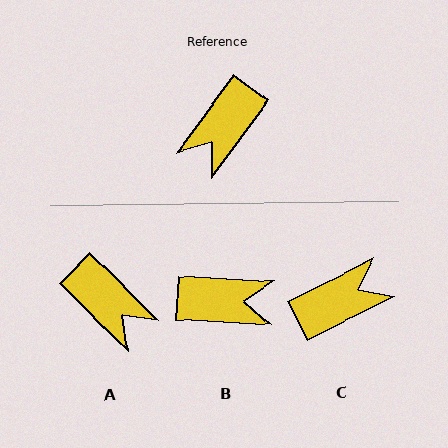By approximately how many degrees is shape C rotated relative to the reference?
Approximately 154 degrees counter-clockwise.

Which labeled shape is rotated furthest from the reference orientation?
C, about 154 degrees away.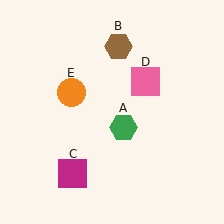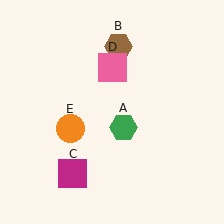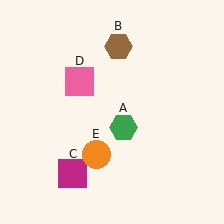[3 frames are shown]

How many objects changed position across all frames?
2 objects changed position: pink square (object D), orange circle (object E).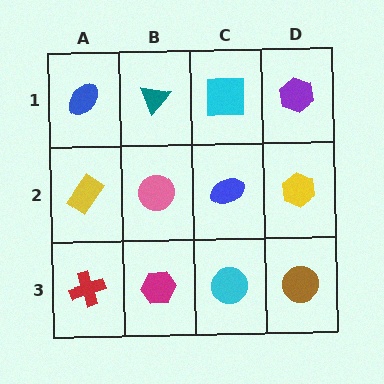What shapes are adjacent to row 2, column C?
A cyan square (row 1, column C), a cyan circle (row 3, column C), a pink circle (row 2, column B), a yellow hexagon (row 2, column D).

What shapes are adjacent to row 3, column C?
A blue ellipse (row 2, column C), a magenta hexagon (row 3, column B), a brown circle (row 3, column D).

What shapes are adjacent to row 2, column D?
A purple hexagon (row 1, column D), a brown circle (row 3, column D), a blue ellipse (row 2, column C).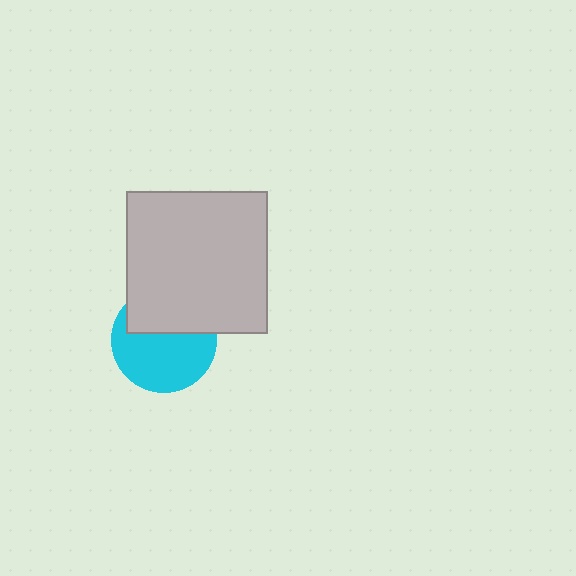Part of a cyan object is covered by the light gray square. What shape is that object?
It is a circle.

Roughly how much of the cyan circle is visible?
About half of it is visible (roughly 61%).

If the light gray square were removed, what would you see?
You would see the complete cyan circle.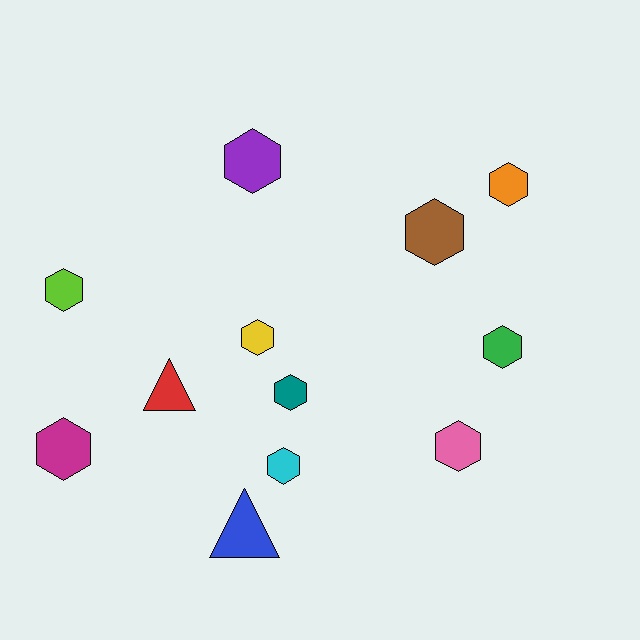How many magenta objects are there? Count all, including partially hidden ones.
There is 1 magenta object.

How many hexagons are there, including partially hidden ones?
There are 10 hexagons.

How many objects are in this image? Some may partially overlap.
There are 12 objects.